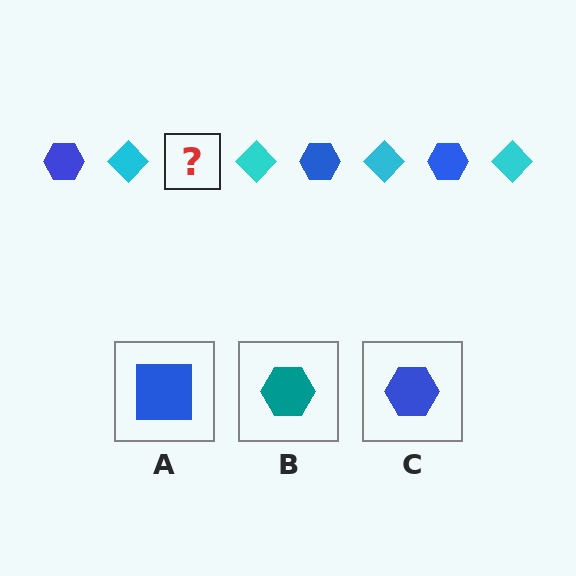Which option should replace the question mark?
Option C.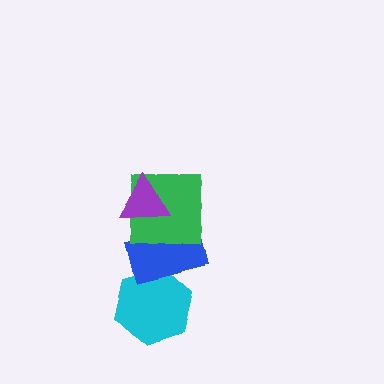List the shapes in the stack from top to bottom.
From top to bottom: the purple triangle, the green square, the blue rectangle, the cyan hexagon.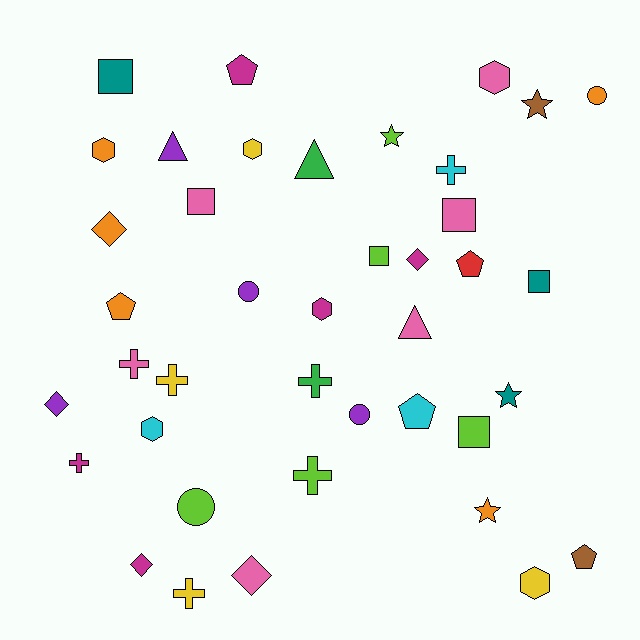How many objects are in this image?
There are 40 objects.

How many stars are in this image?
There are 4 stars.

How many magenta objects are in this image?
There are 5 magenta objects.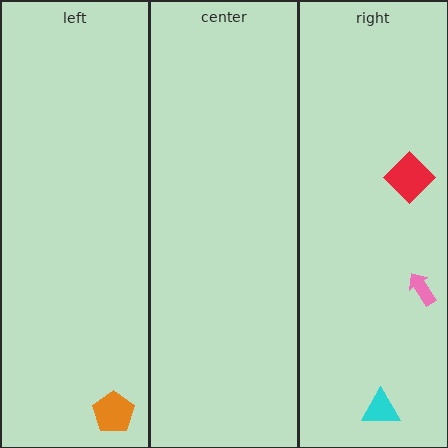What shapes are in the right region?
The cyan triangle, the red diamond, the pink arrow.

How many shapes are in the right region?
3.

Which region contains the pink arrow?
The right region.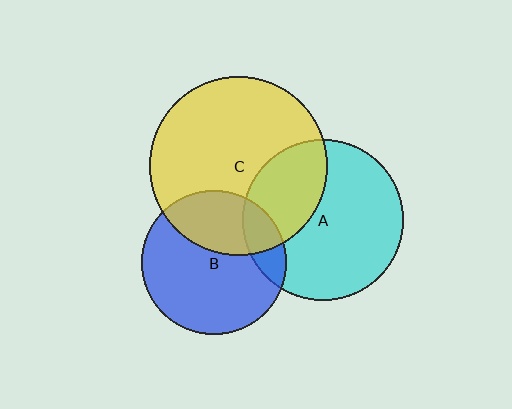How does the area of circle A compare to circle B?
Approximately 1.2 times.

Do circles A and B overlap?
Yes.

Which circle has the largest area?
Circle C (yellow).